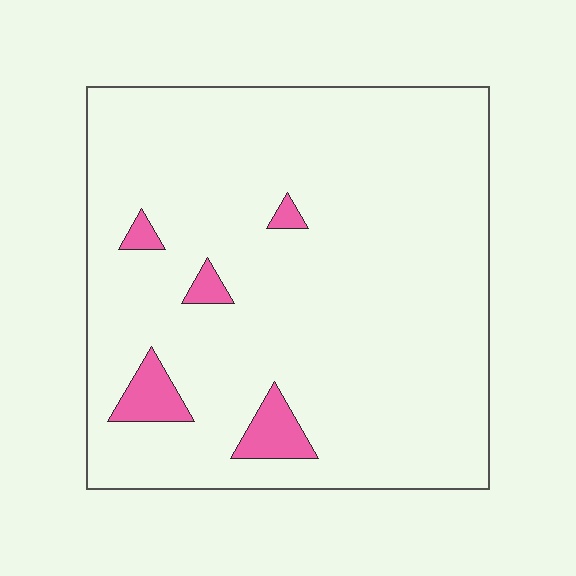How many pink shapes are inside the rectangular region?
5.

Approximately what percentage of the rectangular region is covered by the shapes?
Approximately 5%.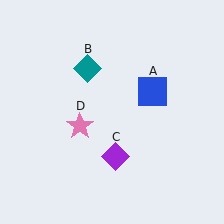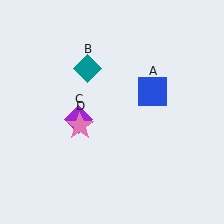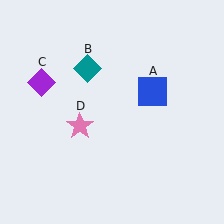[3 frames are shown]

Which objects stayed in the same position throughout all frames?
Blue square (object A) and teal diamond (object B) and pink star (object D) remained stationary.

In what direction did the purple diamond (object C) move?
The purple diamond (object C) moved up and to the left.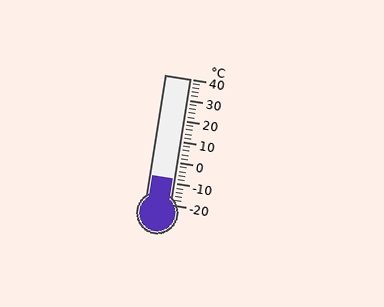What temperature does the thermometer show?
The thermometer shows approximately -8°C.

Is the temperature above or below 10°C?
The temperature is below 10°C.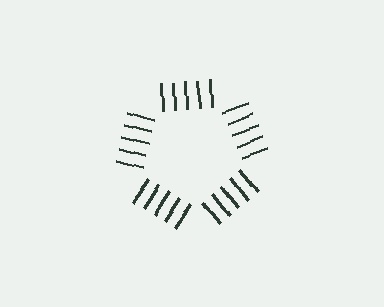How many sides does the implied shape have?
5 sides — the line-ends trace a pentagon.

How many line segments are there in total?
25 — 5 along each of the 5 edges.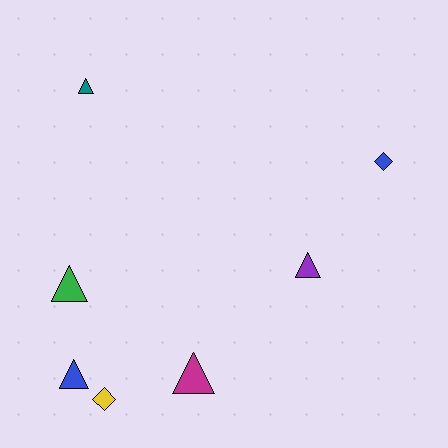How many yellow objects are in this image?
There is 1 yellow object.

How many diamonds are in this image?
There are 2 diamonds.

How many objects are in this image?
There are 7 objects.